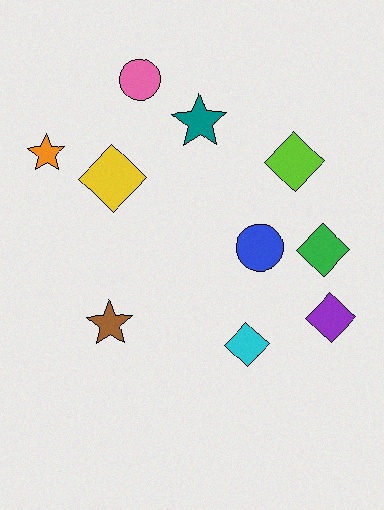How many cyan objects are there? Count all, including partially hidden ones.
There is 1 cyan object.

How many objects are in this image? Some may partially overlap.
There are 10 objects.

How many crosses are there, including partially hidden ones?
There are no crosses.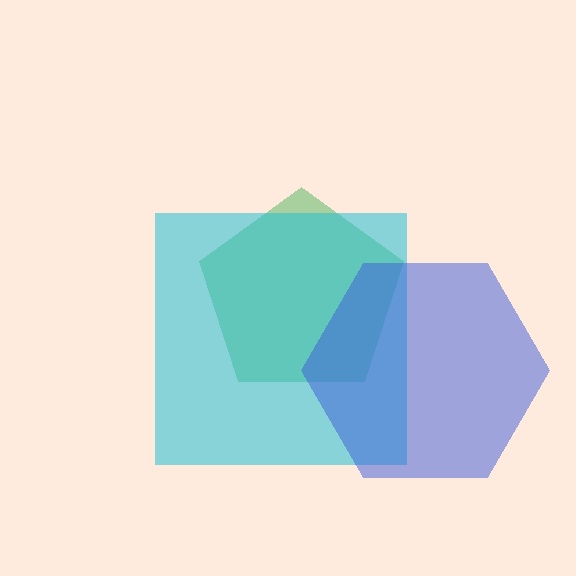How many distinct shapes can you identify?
There are 3 distinct shapes: a green pentagon, a cyan square, a blue hexagon.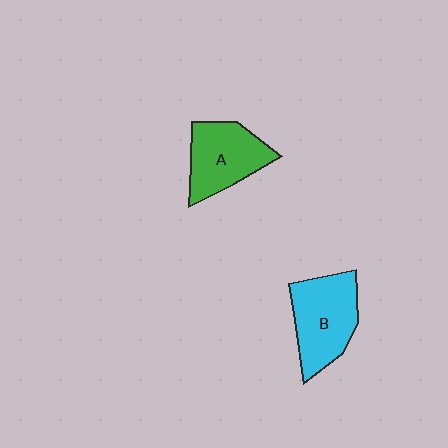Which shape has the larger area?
Shape B (cyan).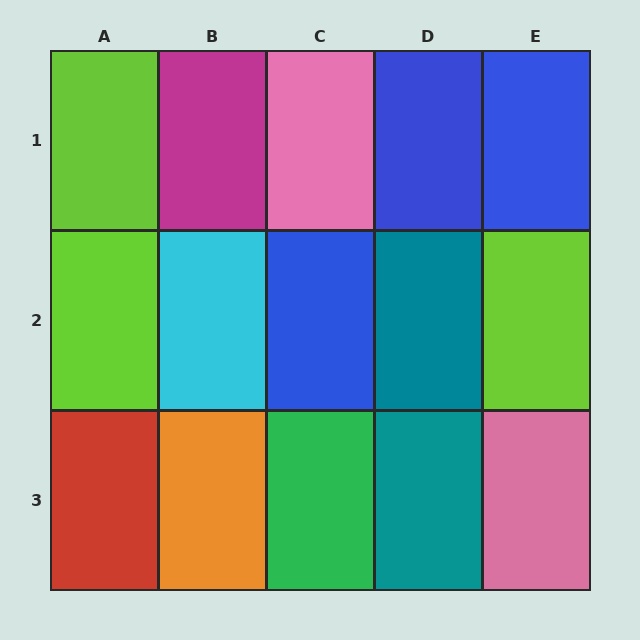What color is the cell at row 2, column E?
Lime.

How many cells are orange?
1 cell is orange.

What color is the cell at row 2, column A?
Lime.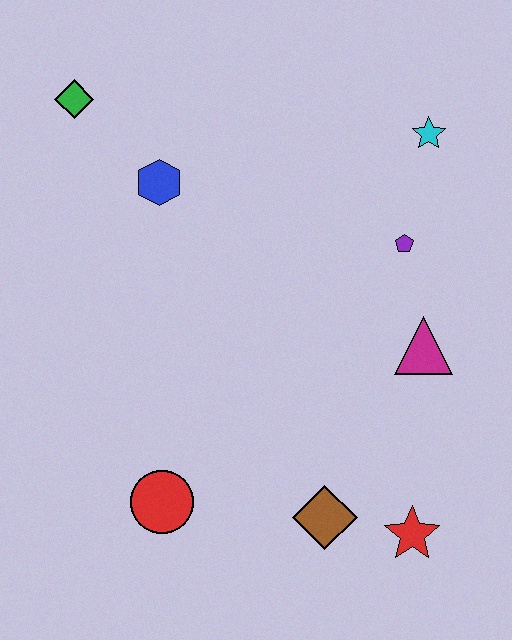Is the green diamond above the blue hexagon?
Yes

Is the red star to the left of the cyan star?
Yes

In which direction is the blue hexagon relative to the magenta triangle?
The blue hexagon is to the left of the magenta triangle.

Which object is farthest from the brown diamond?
The green diamond is farthest from the brown diamond.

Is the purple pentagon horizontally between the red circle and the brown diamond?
No